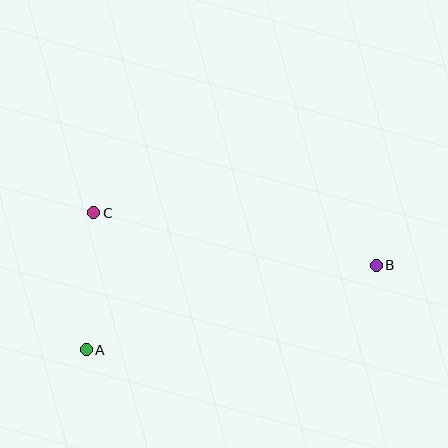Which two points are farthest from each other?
Points A and B are farthest from each other.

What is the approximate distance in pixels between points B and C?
The distance between B and C is approximately 287 pixels.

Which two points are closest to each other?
Points A and C are closest to each other.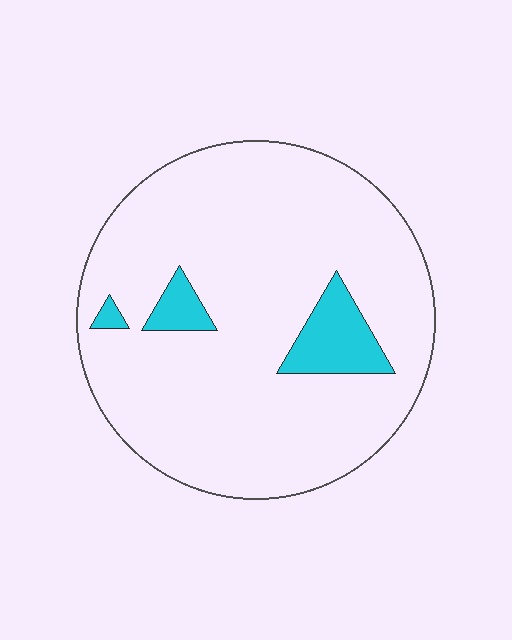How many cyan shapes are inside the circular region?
3.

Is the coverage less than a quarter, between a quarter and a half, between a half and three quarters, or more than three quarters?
Less than a quarter.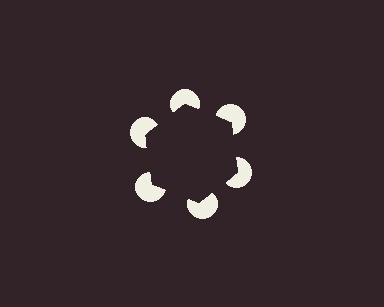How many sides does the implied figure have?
6 sides.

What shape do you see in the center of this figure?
An illusory hexagon — its edges are inferred from the aligned wedge cuts in the pac-man discs, not physically drawn.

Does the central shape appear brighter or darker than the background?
It typically appears slightly darker than the background, even though no actual brightness change is drawn.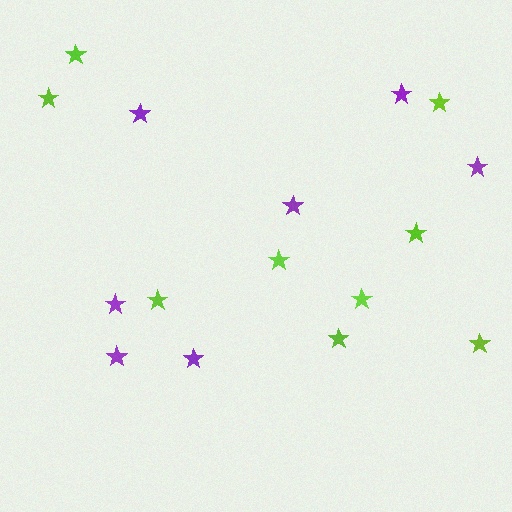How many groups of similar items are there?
There are 2 groups: one group of purple stars (7) and one group of lime stars (9).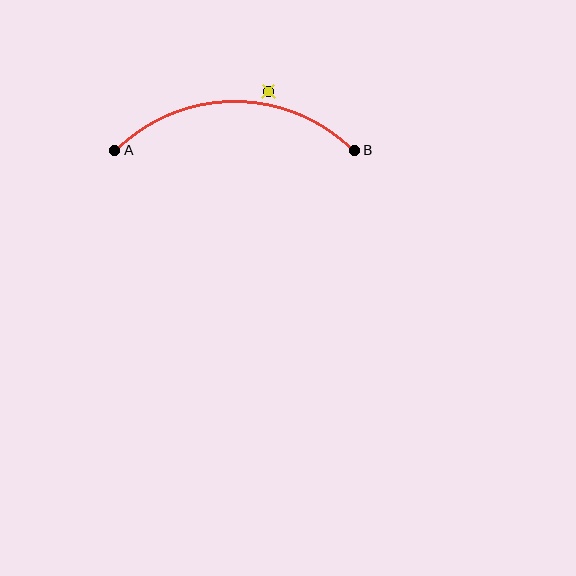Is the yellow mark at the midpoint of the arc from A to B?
No — the yellow mark does not lie on the arc at all. It sits slightly outside the curve.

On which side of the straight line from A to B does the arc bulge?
The arc bulges above the straight line connecting A and B.